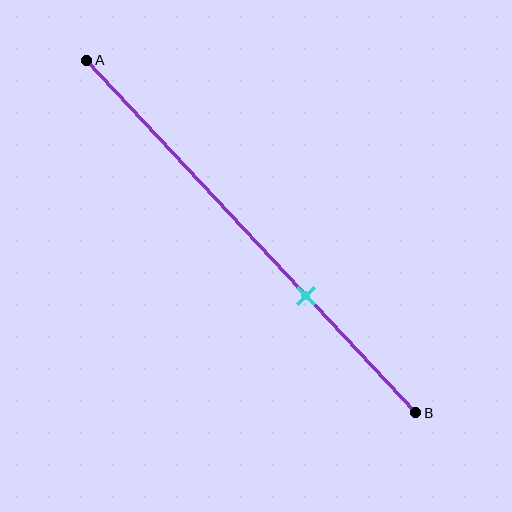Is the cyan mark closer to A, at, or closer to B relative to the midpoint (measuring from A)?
The cyan mark is closer to point B than the midpoint of segment AB.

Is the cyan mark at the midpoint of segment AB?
No, the mark is at about 65% from A, not at the 50% midpoint.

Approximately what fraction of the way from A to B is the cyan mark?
The cyan mark is approximately 65% of the way from A to B.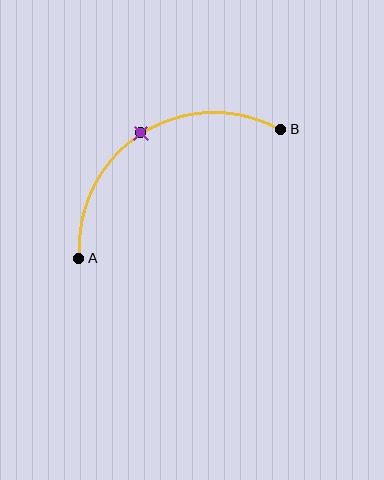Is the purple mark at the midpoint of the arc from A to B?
Yes. The purple mark lies on the arc at equal arc-length from both A and B — it is the arc midpoint.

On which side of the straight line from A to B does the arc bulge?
The arc bulges above the straight line connecting A and B.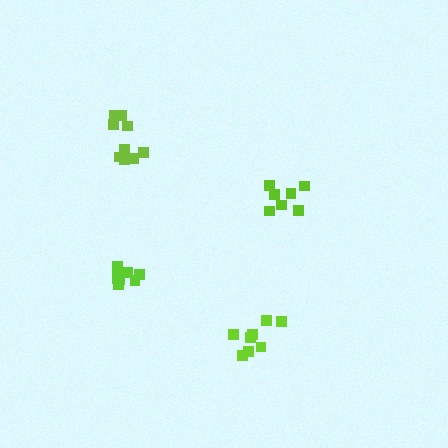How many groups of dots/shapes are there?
There are 4 groups.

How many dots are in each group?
Group 1: 8 dots, Group 2: 9 dots, Group 3: 8 dots, Group 4: 7 dots (32 total).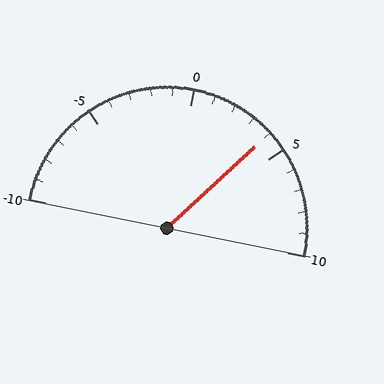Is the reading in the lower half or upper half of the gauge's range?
The reading is in the upper half of the range (-10 to 10).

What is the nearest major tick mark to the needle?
The nearest major tick mark is 5.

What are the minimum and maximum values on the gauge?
The gauge ranges from -10 to 10.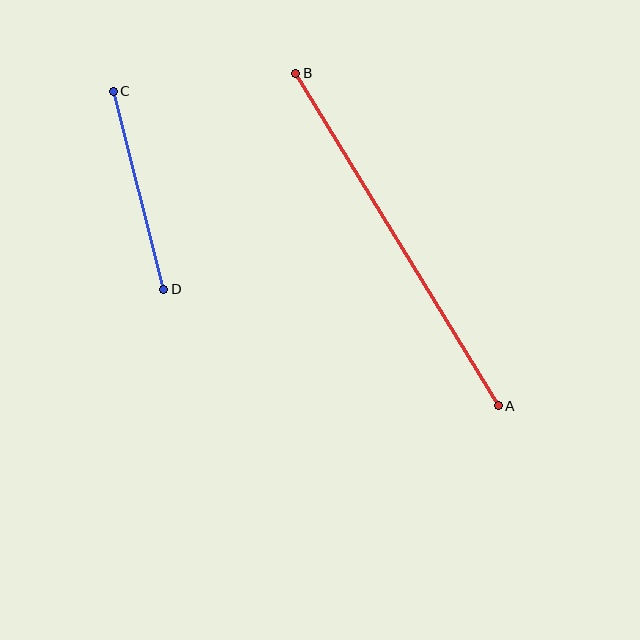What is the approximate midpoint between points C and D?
The midpoint is at approximately (138, 190) pixels.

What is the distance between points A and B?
The distance is approximately 389 pixels.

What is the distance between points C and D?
The distance is approximately 204 pixels.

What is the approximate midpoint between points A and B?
The midpoint is at approximately (397, 240) pixels.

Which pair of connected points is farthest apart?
Points A and B are farthest apart.